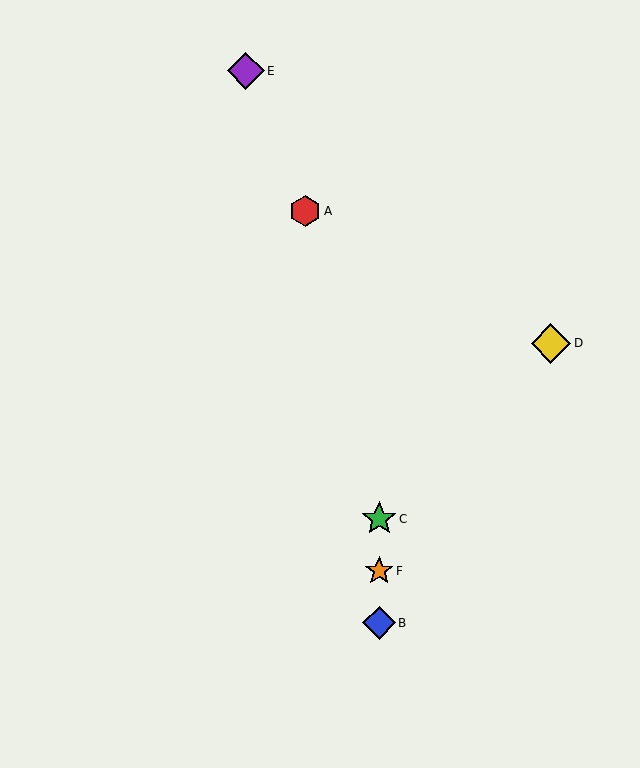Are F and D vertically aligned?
No, F is at x≈379 and D is at x≈551.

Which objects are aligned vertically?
Objects B, C, F are aligned vertically.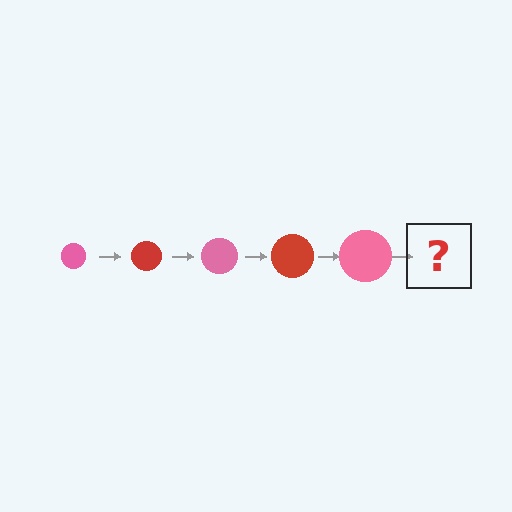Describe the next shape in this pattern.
It should be a red circle, larger than the previous one.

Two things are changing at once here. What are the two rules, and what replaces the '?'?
The two rules are that the circle grows larger each step and the color cycles through pink and red. The '?' should be a red circle, larger than the previous one.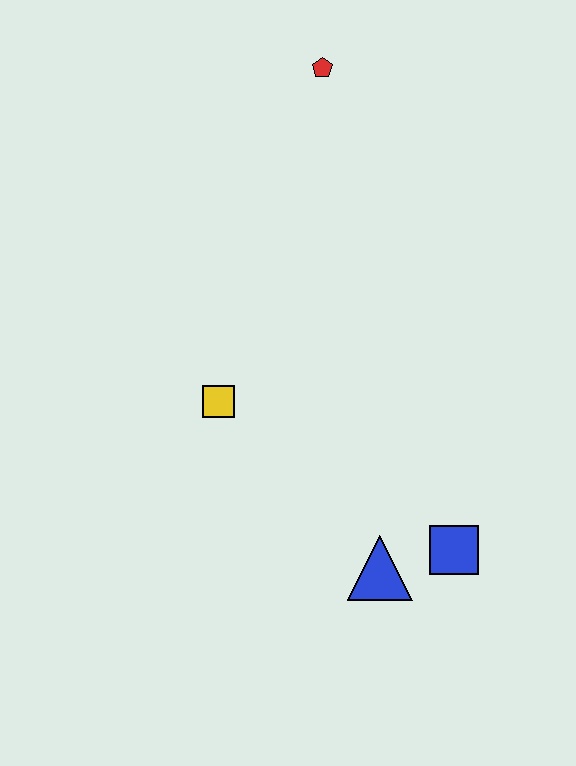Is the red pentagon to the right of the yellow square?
Yes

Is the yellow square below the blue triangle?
No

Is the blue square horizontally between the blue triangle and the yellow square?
No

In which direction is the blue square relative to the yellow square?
The blue square is to the right of the yellow square.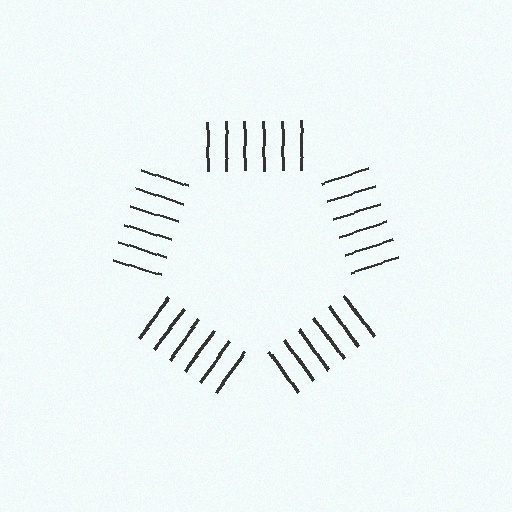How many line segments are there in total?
30 — 6 along each of the 5 edges.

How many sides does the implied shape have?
5 sides — the line-ends trace a pentagon.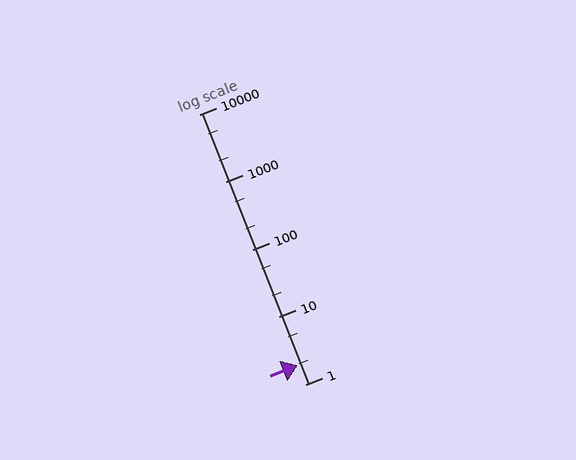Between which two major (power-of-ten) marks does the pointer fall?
The pointer is between 1 and 10.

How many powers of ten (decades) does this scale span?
The scale spans 4 decades, from 1 to 10000.